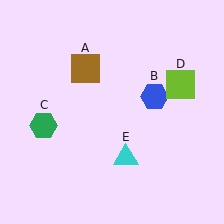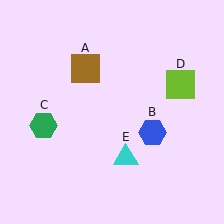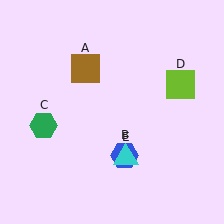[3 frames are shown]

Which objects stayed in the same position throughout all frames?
Brown square (object A) and green hexagon (object C) and lime square (object D) and cyan triangle (object E) remained stationary.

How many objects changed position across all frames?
1 object changed position: blue hexagon (object B).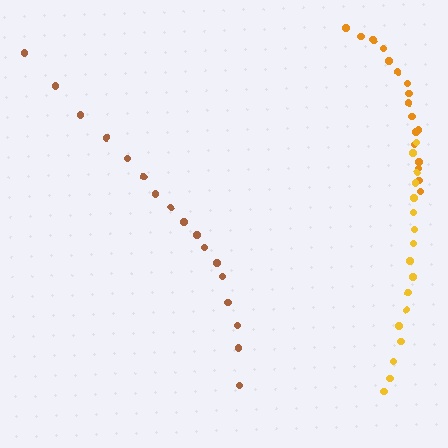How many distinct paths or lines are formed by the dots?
There are 3 distinct paths.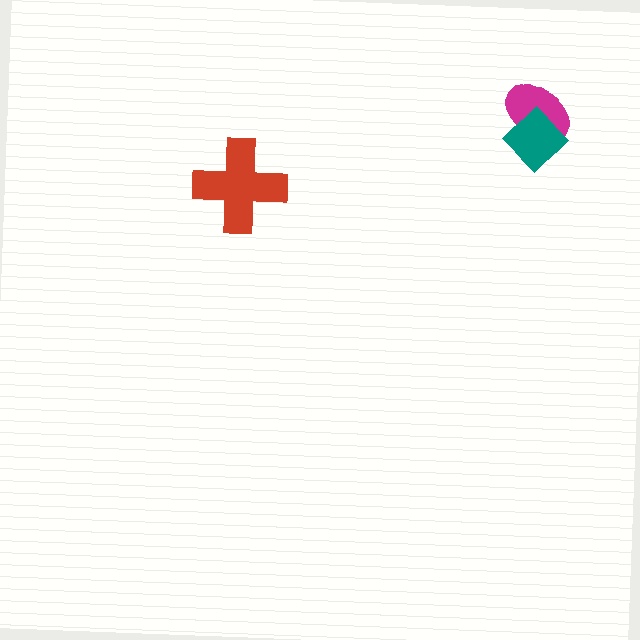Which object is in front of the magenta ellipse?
The teal diamond is in front of the magenta ellipse.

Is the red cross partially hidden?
No, no other shape covers it.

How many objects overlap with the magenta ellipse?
1 object overlaps with the magenta ellipse.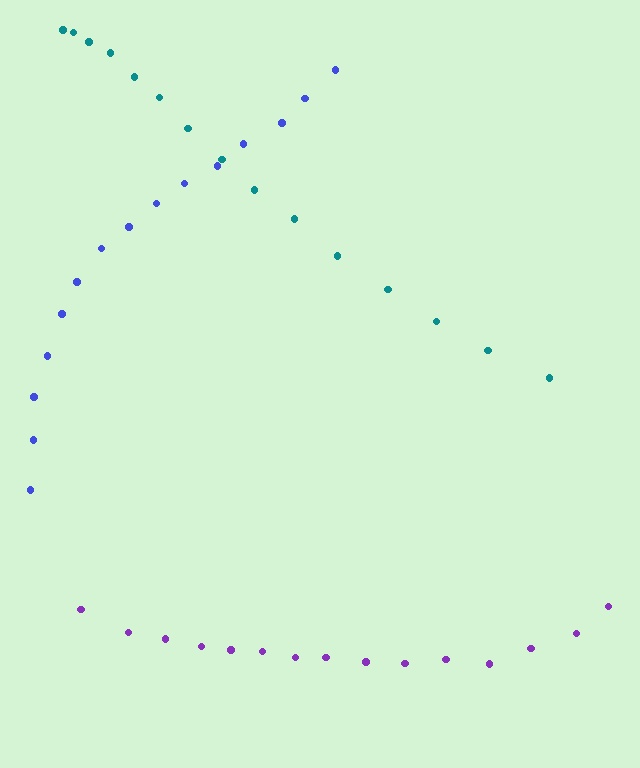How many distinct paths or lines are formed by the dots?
There are 3 distinct paths.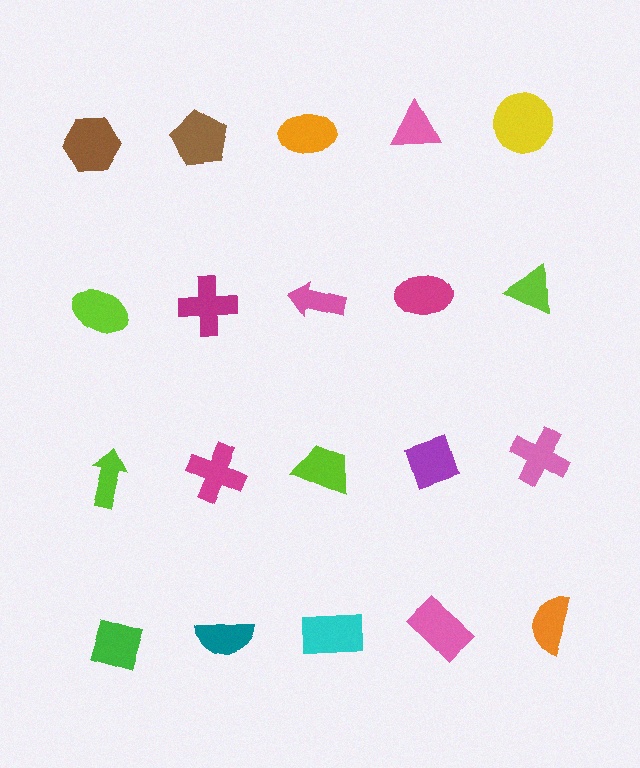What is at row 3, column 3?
A lime trapezoid.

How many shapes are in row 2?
5 shapes.